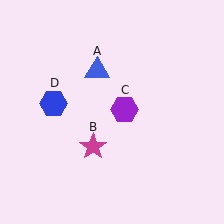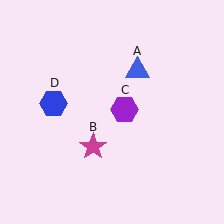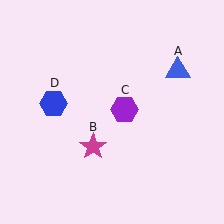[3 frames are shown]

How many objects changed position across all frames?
1 object changed position: blue triangle (object A).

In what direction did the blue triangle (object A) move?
The blue triangle (object A) moved right.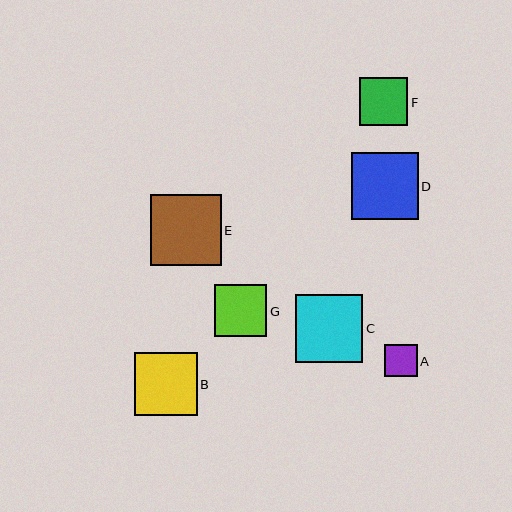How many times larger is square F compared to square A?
Square F is approximately 1.5 times the size of square A.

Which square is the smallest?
Square A is the smallest with a size of approximately 32 pixels.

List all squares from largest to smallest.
From largest to smallest: E, C, D, B, G, F, A.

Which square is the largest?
Square E is the largest with a size of approximately 71 pixels.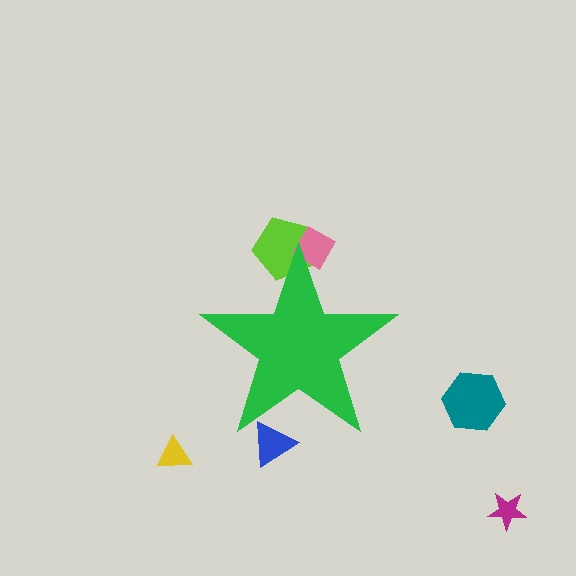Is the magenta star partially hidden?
No, the magenta star is fully visible.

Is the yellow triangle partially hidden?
No, the yellow triangle is fully visible.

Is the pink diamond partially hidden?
Yes, the pink diamond is partially hidden behind the green star.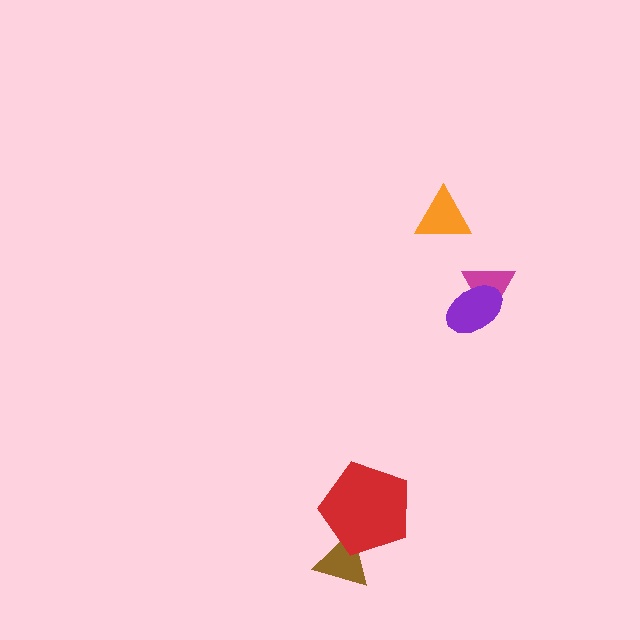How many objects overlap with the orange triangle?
0 objects overlap with the orange triangle.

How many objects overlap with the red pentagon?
1 object overlaps with the red pentagon.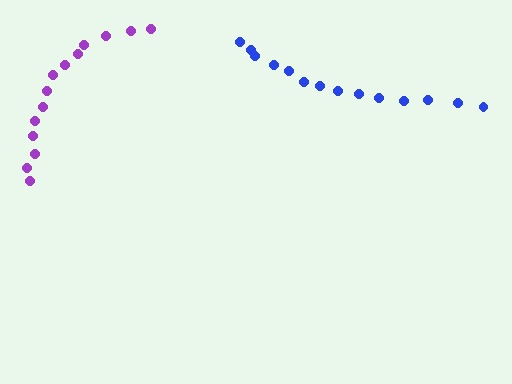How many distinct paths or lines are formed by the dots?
There are 2 distinct paths.